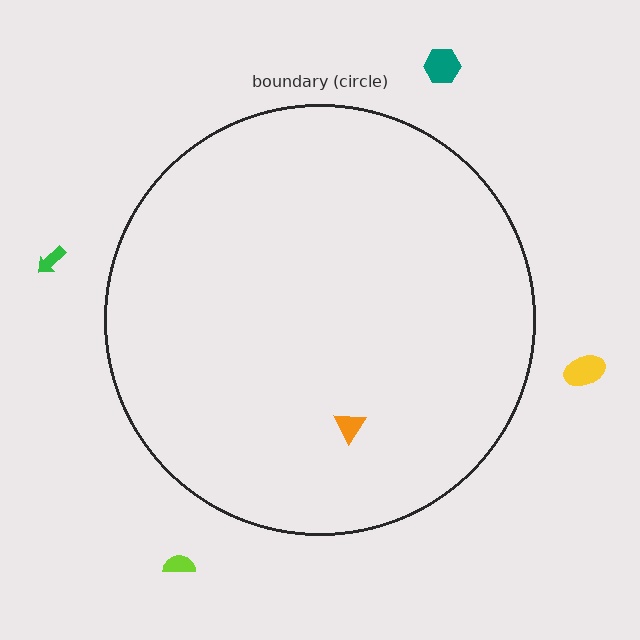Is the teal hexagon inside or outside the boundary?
Outside.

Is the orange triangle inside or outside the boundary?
Inside.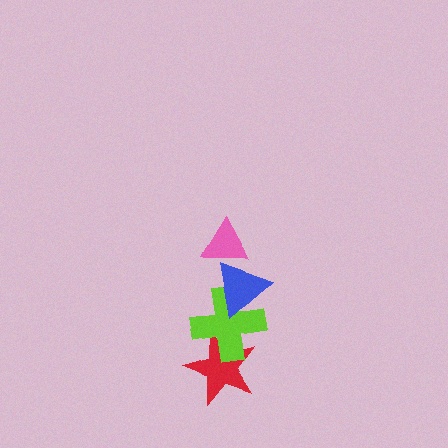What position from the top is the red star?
The red star is 4th from the top.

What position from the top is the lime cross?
The lime cross is 3rd from the top.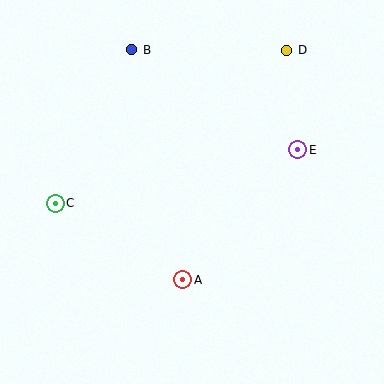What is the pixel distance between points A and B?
The distance between A and B is 236 pixels.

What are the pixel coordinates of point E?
Point E is at (298, 150).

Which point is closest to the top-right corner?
Point D is closest to the top-right corner.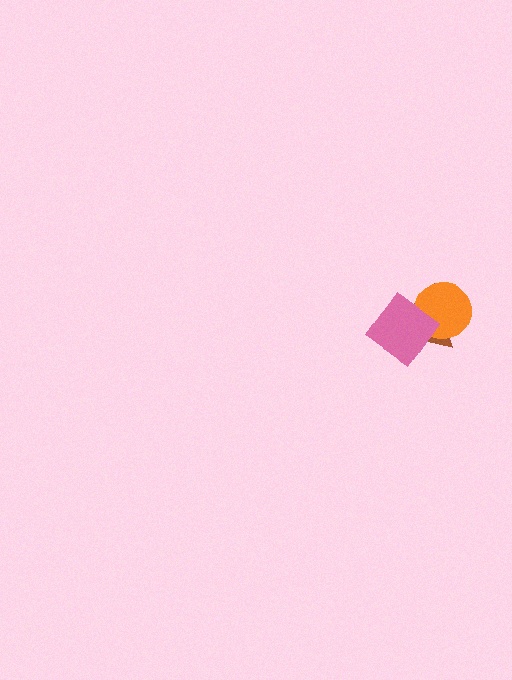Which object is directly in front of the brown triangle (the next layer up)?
The orange circle is directly in front of the brown triangle.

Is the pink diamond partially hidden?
No, no other shape covers it.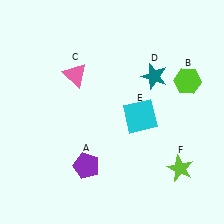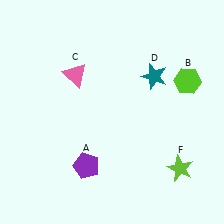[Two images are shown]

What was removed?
The cyan square (E) was removed in Image 2.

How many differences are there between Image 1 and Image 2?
There is 1 difference between the two images.